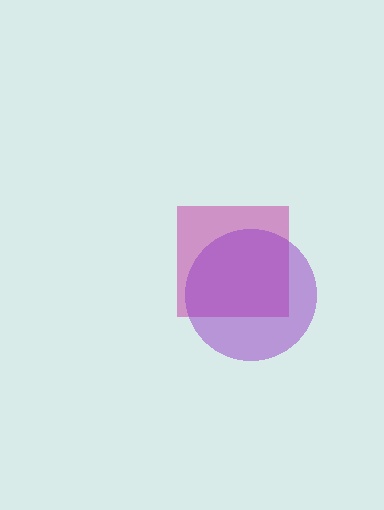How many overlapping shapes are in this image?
There are 2 overlapping shapes in the image.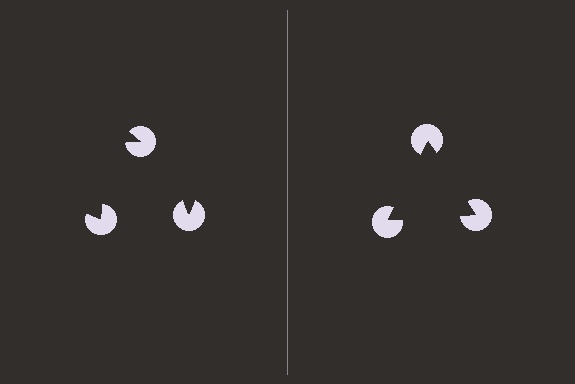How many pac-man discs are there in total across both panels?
6 — 3 on each side.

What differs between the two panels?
The pac-man discs are positioned identically on both sides; only the wedge orientations differ. On the right they align to a triangle; on the left they are misaligned.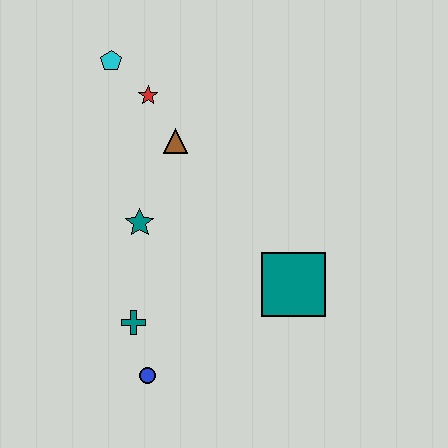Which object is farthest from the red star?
The blue circle is farthest from the red star.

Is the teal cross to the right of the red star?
No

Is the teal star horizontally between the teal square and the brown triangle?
No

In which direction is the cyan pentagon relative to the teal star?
The cyan pentagon is above the teal star.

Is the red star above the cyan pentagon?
No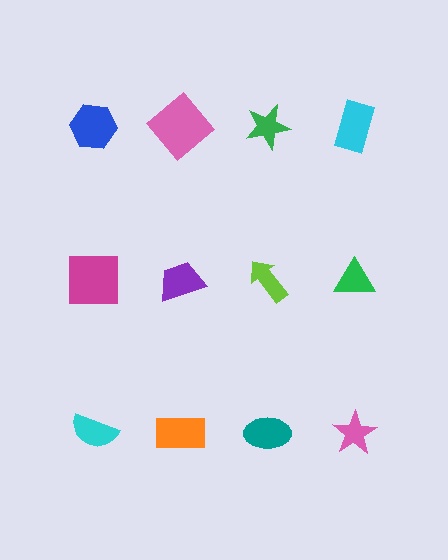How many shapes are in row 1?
4 shapes.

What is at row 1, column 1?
A blue hexagon.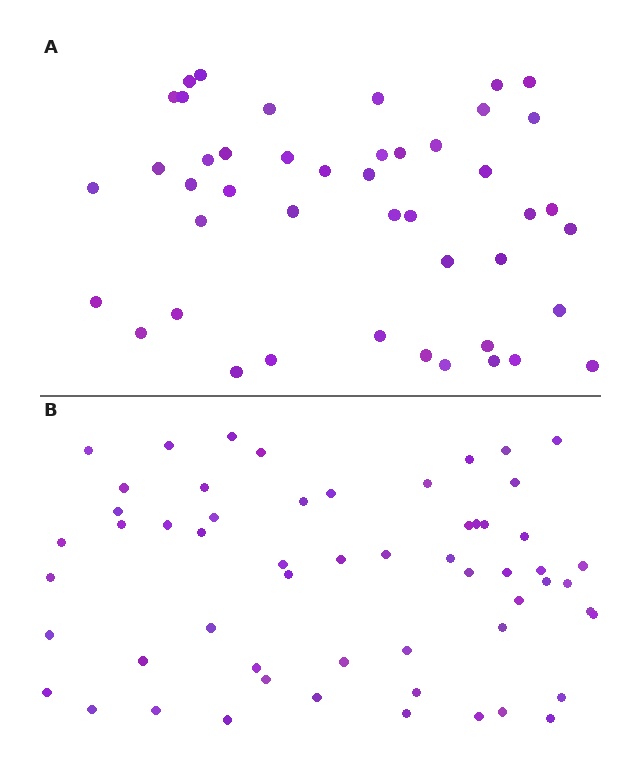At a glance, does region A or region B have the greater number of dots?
Region B (the bottom region) has more dots.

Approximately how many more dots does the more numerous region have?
Region B has roughly 12 or so more dots than region A.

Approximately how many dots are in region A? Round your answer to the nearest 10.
About 40 dots. (The exact count is 45, which rounds to 40.)